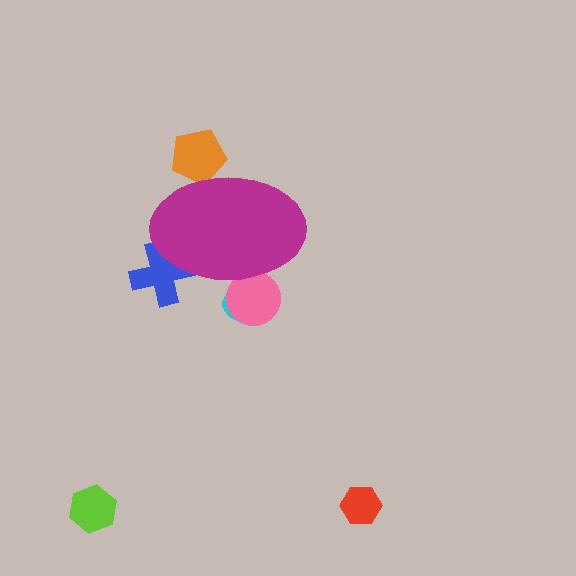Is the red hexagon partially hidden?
No, the red hexagon is fully visible.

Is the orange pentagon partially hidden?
Yes, the orange pentagon is partially hidden behind the magenta ellipse.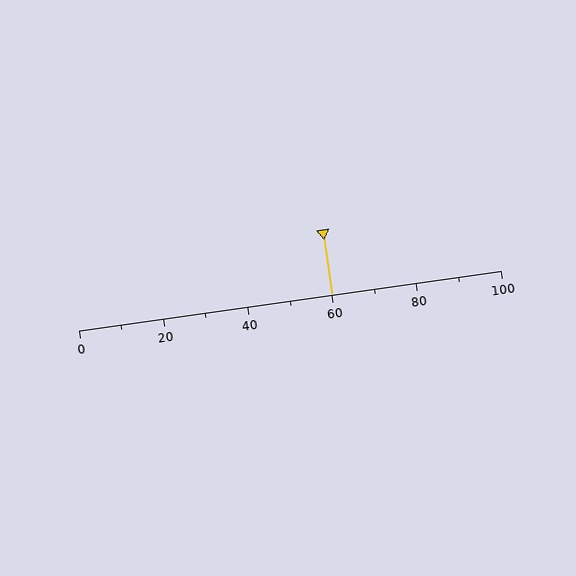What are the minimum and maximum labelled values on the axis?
The axis runs from 0 to 100.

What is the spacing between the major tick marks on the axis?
The major ticks are spaced 20 apart.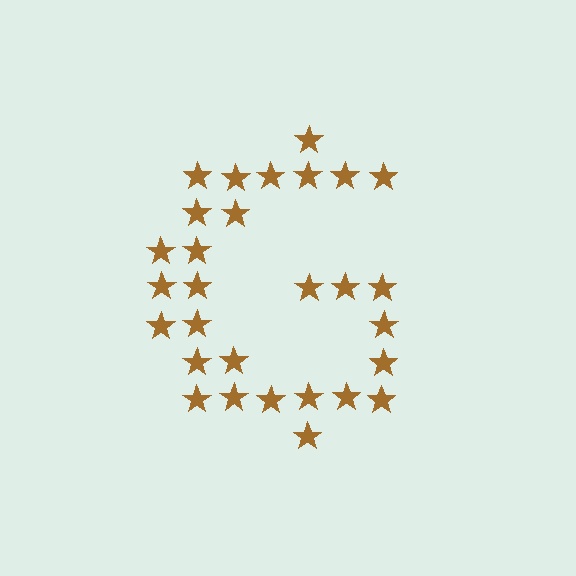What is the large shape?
The large shape is the letter G.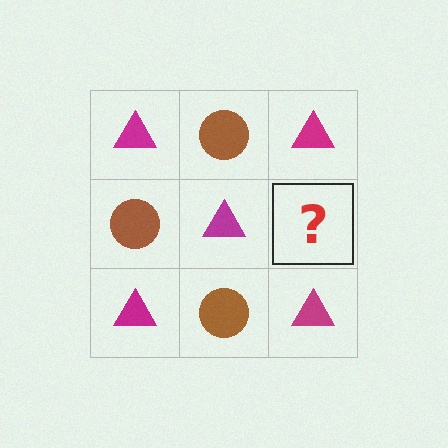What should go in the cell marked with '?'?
The missing cell should contain a brown circle.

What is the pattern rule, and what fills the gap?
The rule is that it alternates magenta triangle and brown circle in a checkerboard pattern. The gap should be filled with a brown circle.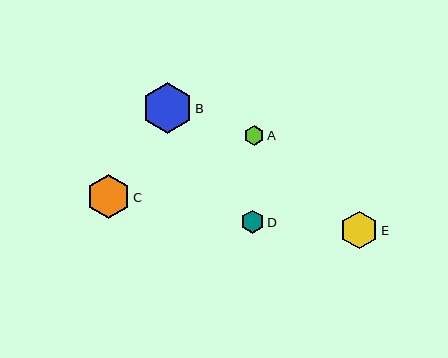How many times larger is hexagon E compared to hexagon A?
Hexagon E is approximately 1.9 times the size of hexagon A.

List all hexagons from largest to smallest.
From largest to smallest: B, C, E, D, A.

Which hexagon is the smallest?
Hexagon A is the smallest with a size of approximately 20 pixels.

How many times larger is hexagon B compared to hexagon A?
Hexagon B is approximately 2.6 times the size of hexagon A.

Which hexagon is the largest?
Hexagon B is the largest with a size of approximately 50 pixels.